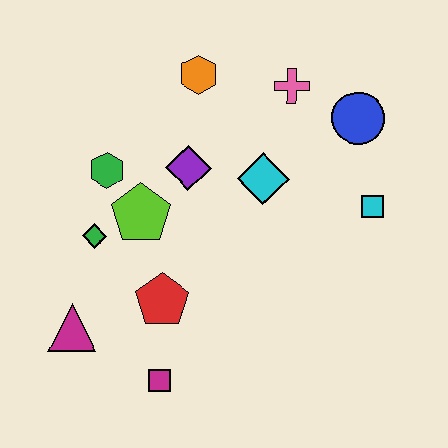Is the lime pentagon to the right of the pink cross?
No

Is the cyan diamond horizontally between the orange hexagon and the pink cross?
Yes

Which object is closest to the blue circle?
The pink cross is closest to the blue circle.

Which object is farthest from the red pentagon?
The blue circle is farthest from the red pentagon.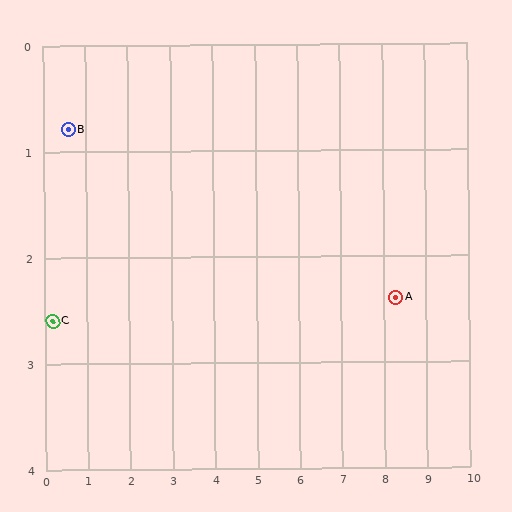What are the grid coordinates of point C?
Point C is at approximately (0.2, 2.6).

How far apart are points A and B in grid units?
Points A and B are about 7.9 grid units apart.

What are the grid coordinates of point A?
Point A is at approximately (8.3, 2.4).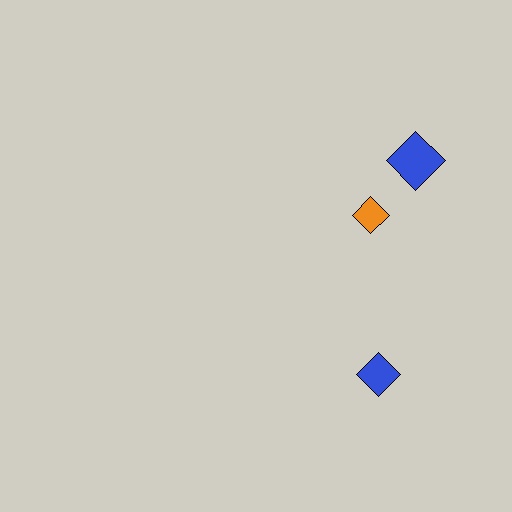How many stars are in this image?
There are no stars.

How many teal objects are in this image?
There are no teal objects.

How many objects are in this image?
There are 3 objects.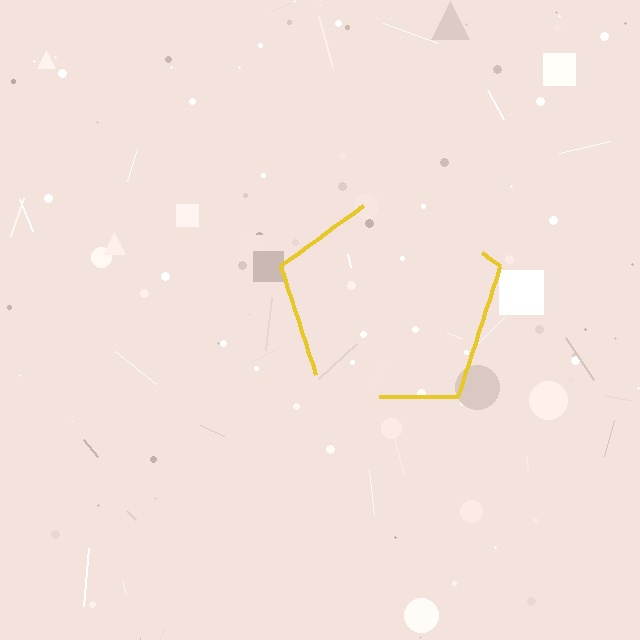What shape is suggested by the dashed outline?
The dashed outline suggests a pentagon.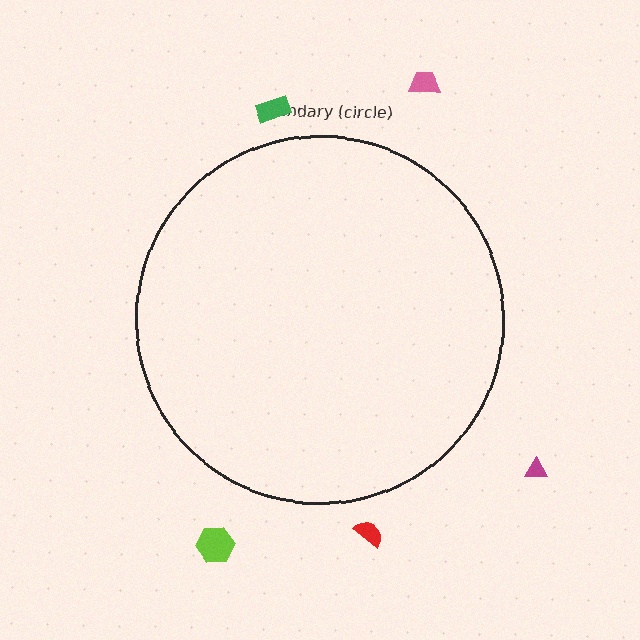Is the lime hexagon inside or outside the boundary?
Outside.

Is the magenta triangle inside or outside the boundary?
Outside.